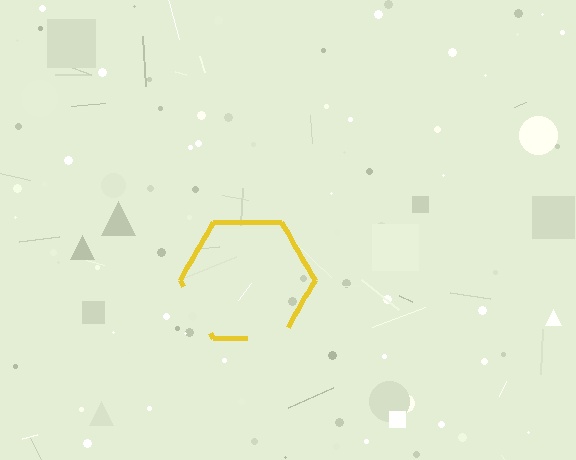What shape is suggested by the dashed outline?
The dashed outline suggests a hexagon.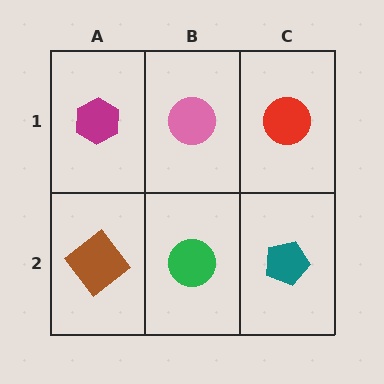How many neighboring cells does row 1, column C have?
2.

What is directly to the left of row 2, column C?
A green circle.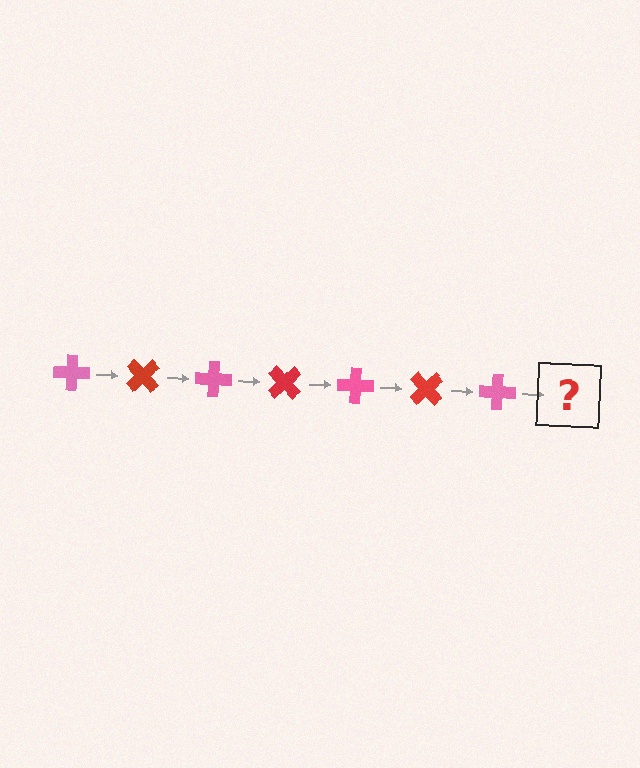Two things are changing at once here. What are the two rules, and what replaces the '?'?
The two rules are that it rotates 45 degrees each step and the color cycles through pink and red. The '?' should be a red cross, rotated 315 degrees from the start.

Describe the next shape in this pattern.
It should be a red cross, rotated 315 degrees from the start.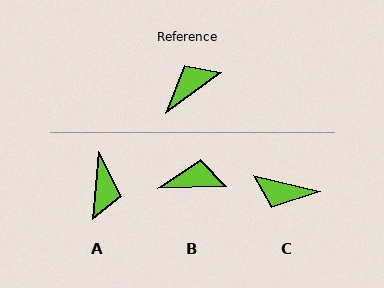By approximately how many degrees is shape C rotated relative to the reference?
Approximately 130 degrees counter-clockwise.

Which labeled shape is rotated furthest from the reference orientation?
A, about 131 degrees away.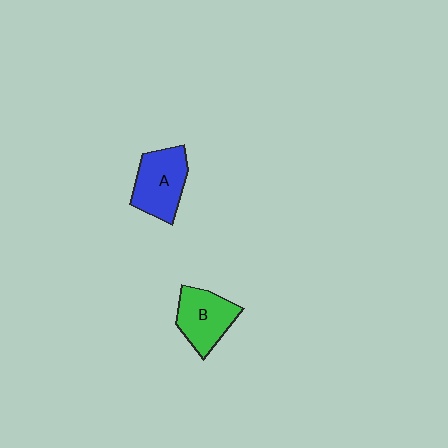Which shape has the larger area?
Shape A (blue).